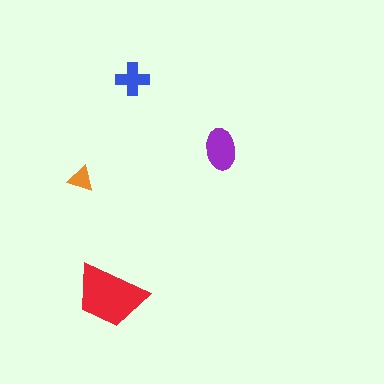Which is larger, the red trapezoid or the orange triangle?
The red trapezoid.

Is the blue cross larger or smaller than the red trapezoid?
Smaller.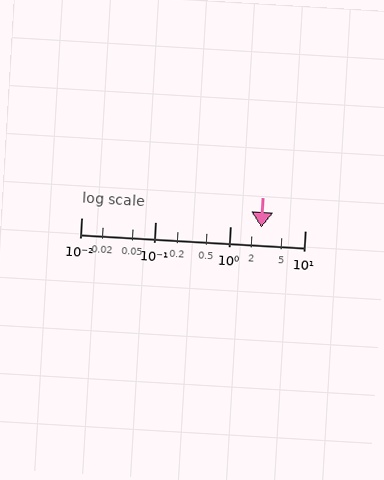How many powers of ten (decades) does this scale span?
The scale spans 3 decades, from 0.01 to 10.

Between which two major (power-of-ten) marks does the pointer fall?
The pointer is between 1 and 10.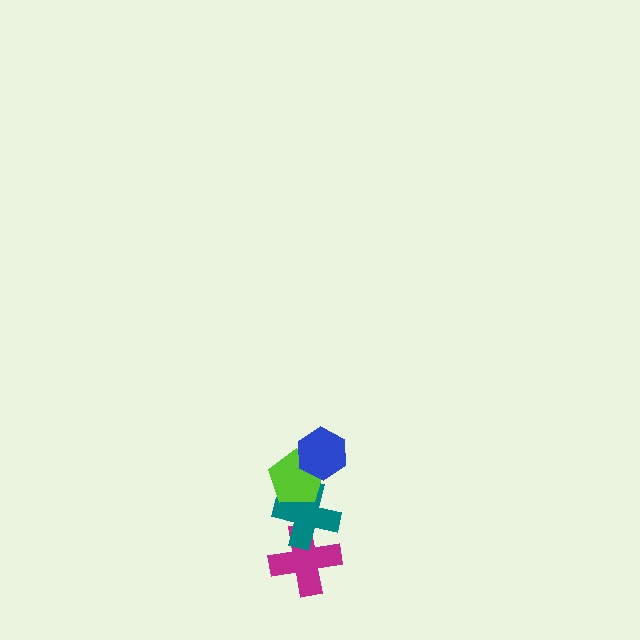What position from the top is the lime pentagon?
The lime pentagon is 2nd from the top.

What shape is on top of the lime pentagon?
The blue hexagon is on top of the lime pentagon.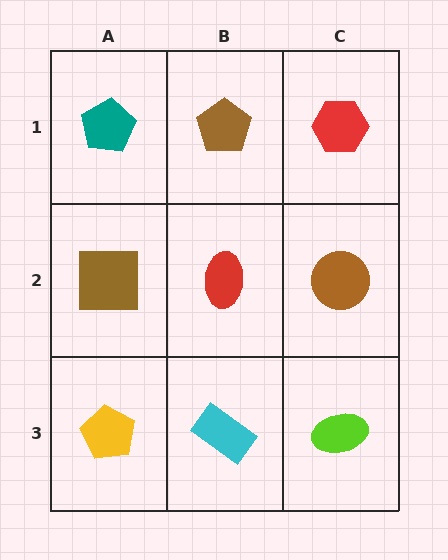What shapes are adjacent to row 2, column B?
A brown pentagon (row 1, column B), a cyan rectangle (row 3, column B), a brown square (row 2, column A), a brown circle (row 2, column C).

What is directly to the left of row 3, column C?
A cyan rectangle.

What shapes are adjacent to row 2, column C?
A red hexagon (row 1, column C), a lime ellipse (row 3, column C), a red ellipse (row 2, column B).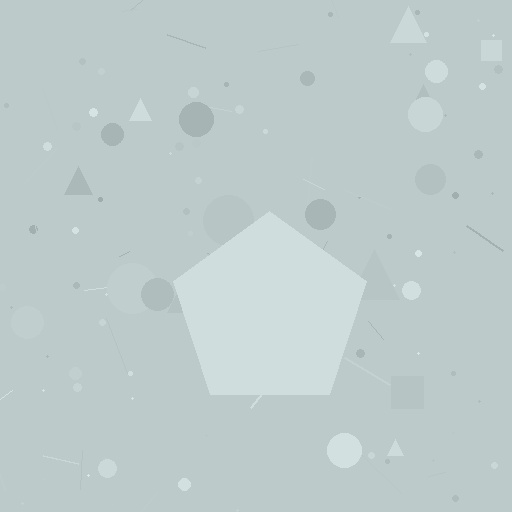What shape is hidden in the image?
A pentagon is hidden in the image.